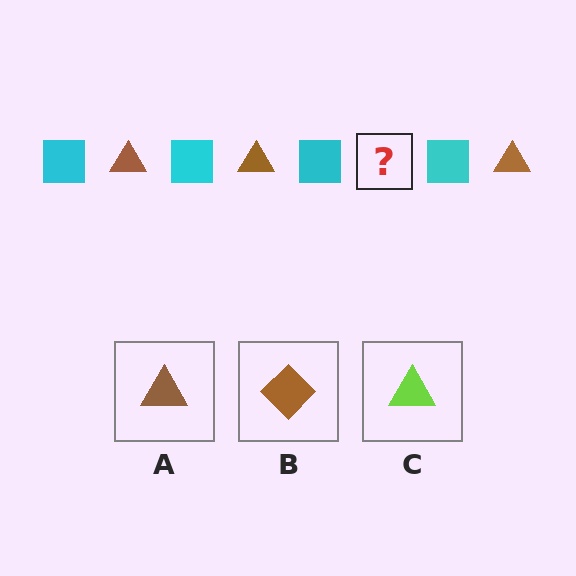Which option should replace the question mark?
Option A.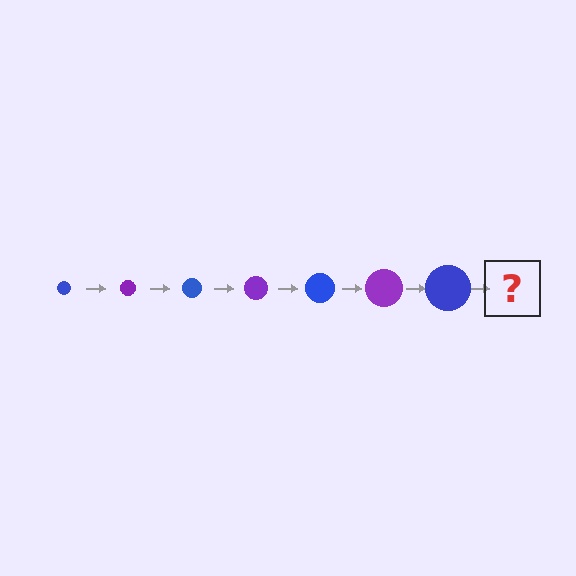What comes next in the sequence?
The next element should be a purple circle, larger than the previous one.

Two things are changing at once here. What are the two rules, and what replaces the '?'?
The two rules are that the circle grows larger each step and the color cycles through blue and purple. The '?' should be a purple circle, larger than the previous one.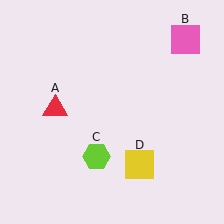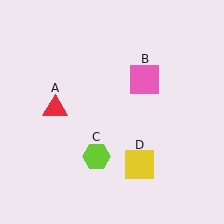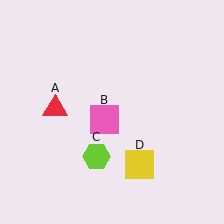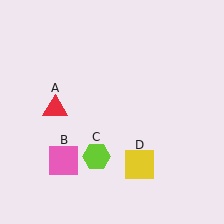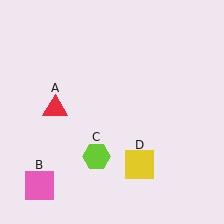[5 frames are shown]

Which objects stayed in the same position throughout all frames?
Red triangle (object A) and lime hexagon (object C) and yellow square (object D) remained stationary.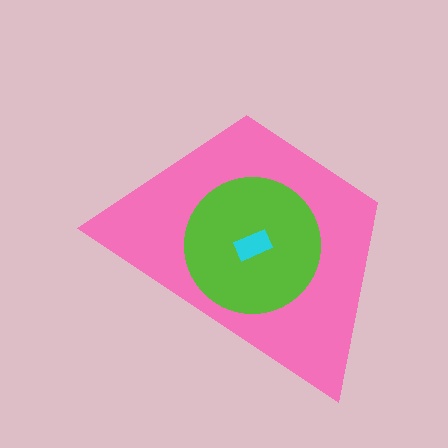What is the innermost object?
The cyan rectangle.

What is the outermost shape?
The pink trapezoid.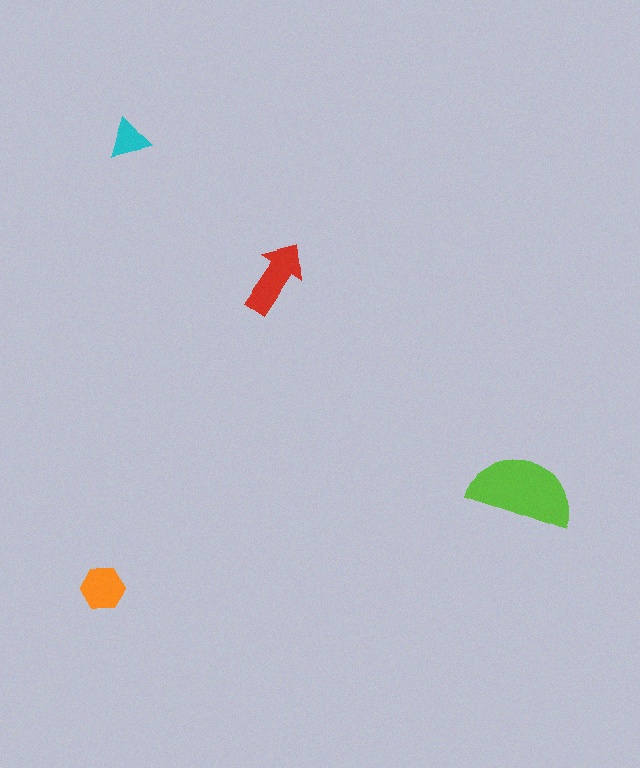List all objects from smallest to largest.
The cyan triangle, the orange hexagon, the red arrow, the lime semicircle.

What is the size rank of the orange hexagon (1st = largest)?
3rd.